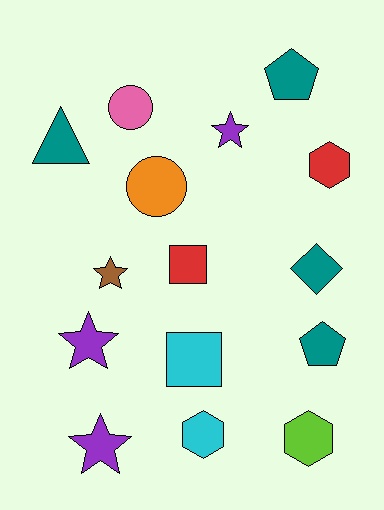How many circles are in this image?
There are 2 circles.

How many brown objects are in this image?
There is 1 brown object.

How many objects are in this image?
There are 15 objects.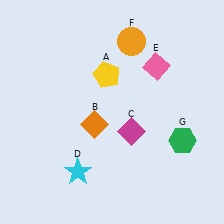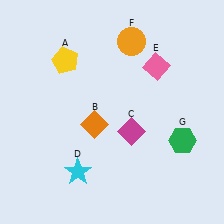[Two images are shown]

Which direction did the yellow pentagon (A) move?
The yellow pentagon (A) moved left.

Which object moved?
The yellow pentagon (A) moved left.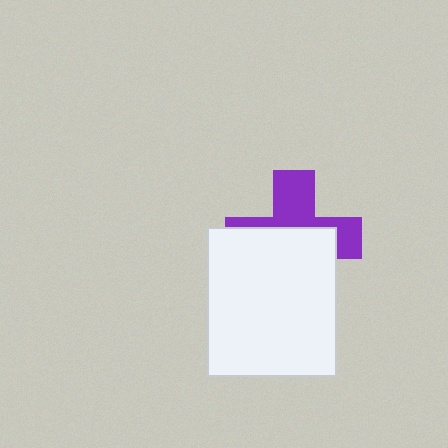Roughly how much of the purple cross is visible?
A small part of it is visible (roughly 43%).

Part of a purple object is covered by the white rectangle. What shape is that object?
It is a cross.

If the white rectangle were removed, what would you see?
You would see the complete purple cross.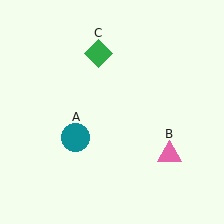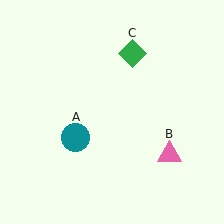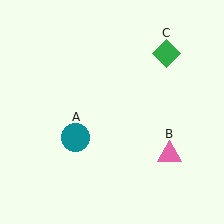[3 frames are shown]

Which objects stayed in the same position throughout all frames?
Teal circle (object A) and pink triangle (object B) remained stationary.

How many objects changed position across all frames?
1 object changed position: green diamond (object C).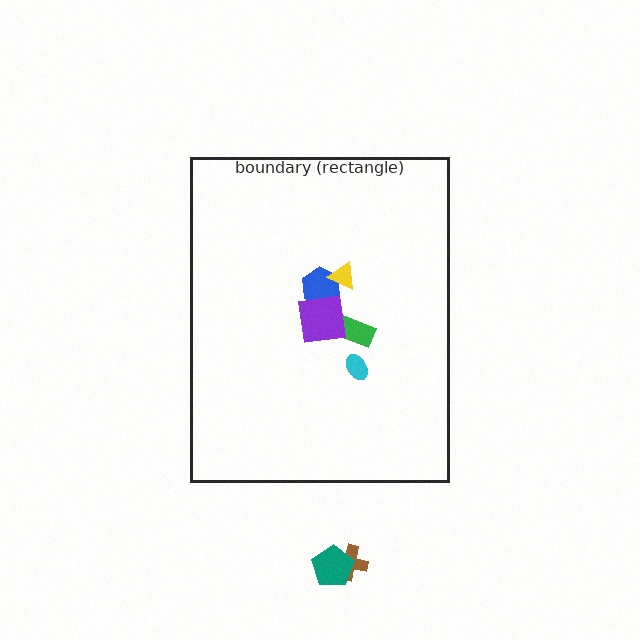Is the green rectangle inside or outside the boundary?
Inside.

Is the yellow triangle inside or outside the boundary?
Inside.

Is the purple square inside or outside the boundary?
Inside.